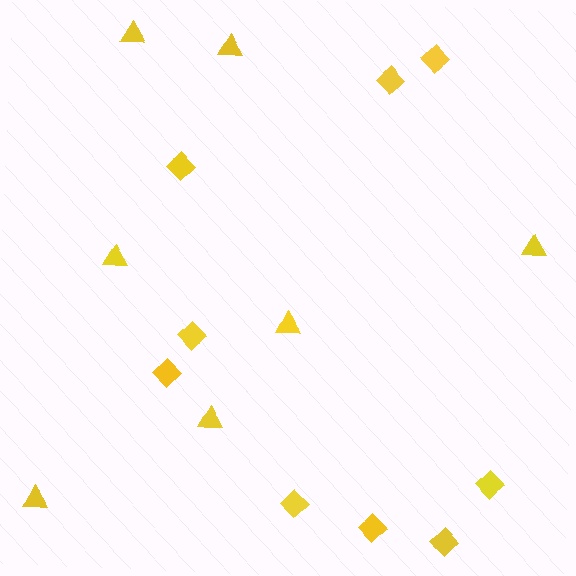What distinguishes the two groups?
There are 2 groups: one group of triangles (7) and one group of diamonds (9).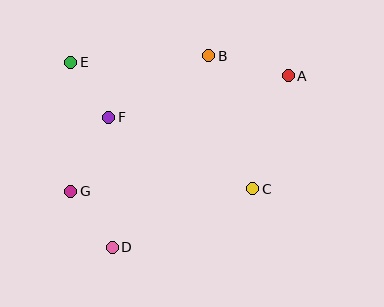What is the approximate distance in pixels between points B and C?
The distance between B and C is approximately 140 pixels.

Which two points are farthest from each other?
Points A and G are farthest from each other.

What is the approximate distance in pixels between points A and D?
The distance between A and D is approximately 245 pixels.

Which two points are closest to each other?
Points E and F are closest to each other.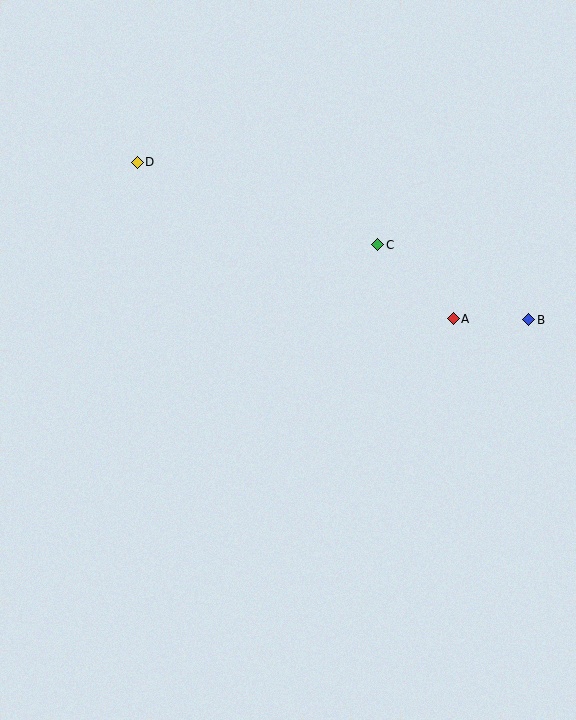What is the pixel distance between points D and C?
The distance between D and C is 254 pixels.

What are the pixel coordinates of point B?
Point B is at (529, 320).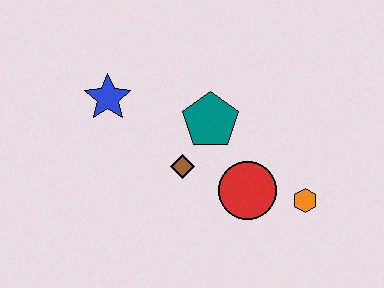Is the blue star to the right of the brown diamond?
No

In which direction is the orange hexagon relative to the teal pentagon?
The orange hexagon is to the right of the teal pentagon.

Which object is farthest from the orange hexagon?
The blue star is farthest from the orange hexagon.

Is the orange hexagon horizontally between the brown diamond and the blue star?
No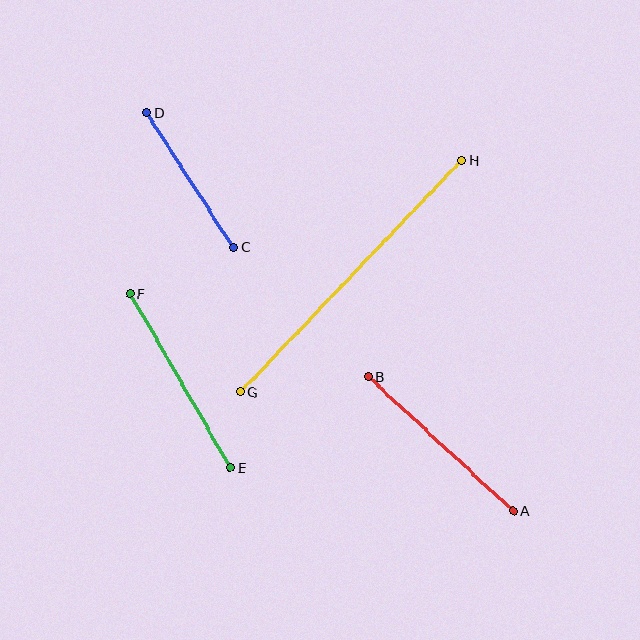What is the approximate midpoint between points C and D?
The midpoint is at approximately (190, 180) pixels.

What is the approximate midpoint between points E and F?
The midpoint is at approximately (180, 380) pixels.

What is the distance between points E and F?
The distance is approximately 201 pixels.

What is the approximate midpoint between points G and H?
The midpoint is at approximately (351, 276) pixels.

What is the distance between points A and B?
The distance is approximately 198 pixels.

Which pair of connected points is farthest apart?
Points G and H are farthest apart.